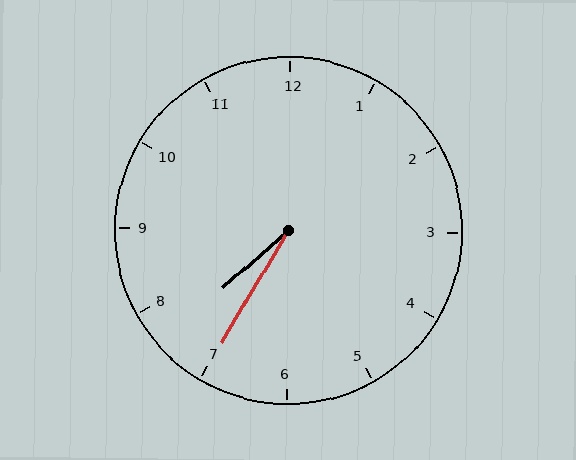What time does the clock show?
7:35.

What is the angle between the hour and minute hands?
Approximately 18 degrees.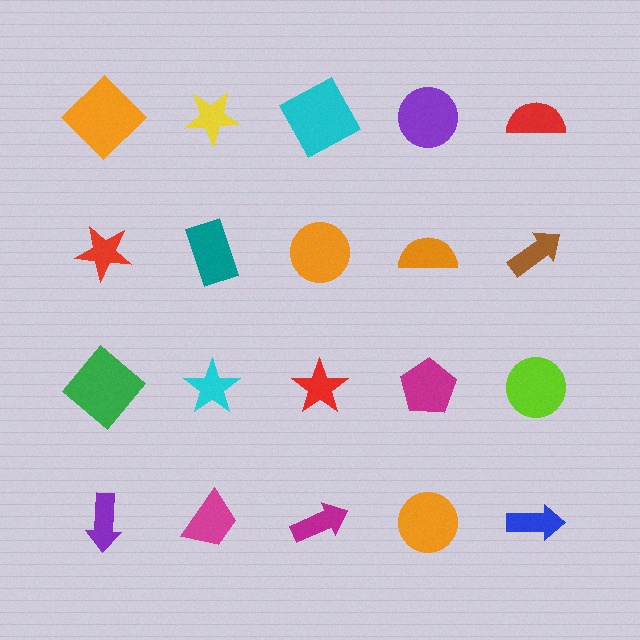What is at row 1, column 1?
An orange diamond.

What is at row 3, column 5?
A lime circle.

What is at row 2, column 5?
A brown arrow.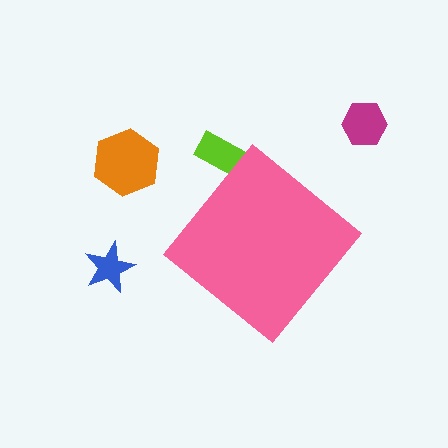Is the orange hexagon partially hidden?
No, the orange hexagon is fully visible.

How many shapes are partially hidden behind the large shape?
1 shape is partially hidden.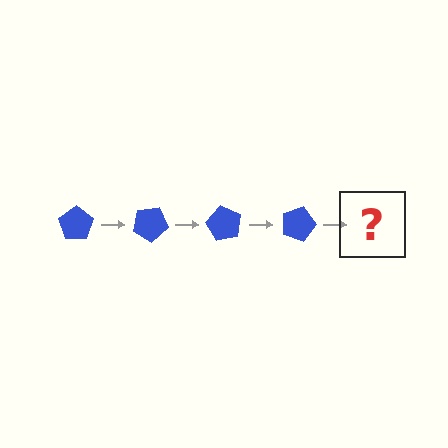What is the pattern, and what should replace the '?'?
The pattern is that the pentagon rotates 30 degrees each step. The '?' should be a blue pentagon rotated 120 degrees.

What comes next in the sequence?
The next element should be a blue pentagon rotated 120 degrees.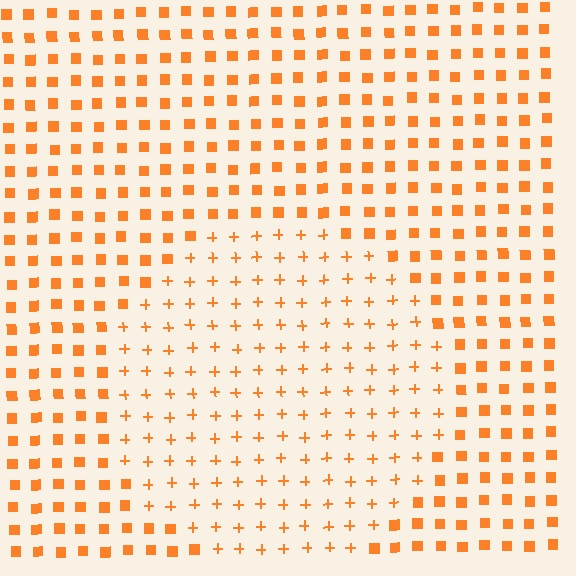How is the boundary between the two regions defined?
The boundary is defined by a change in element shape: plus signs inside vs. squares outside. All elements share the same color and spacing.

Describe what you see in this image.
The image is filled with small orange elements arranged in a uniform grid. A circle-shaped region contains plus signs, while the surrounding area contains squares. The boundary is defined purely by the change in element shape.